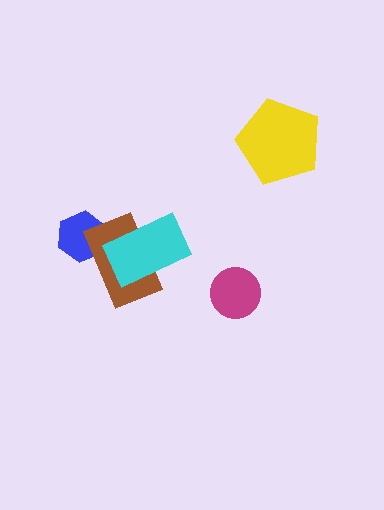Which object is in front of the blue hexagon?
The brown rectangle is in front of the blue hexagon.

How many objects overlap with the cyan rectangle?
1 object overlaps with the cyan rectangle.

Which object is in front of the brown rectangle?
The cyan rectangle is in front of the brown rectangle.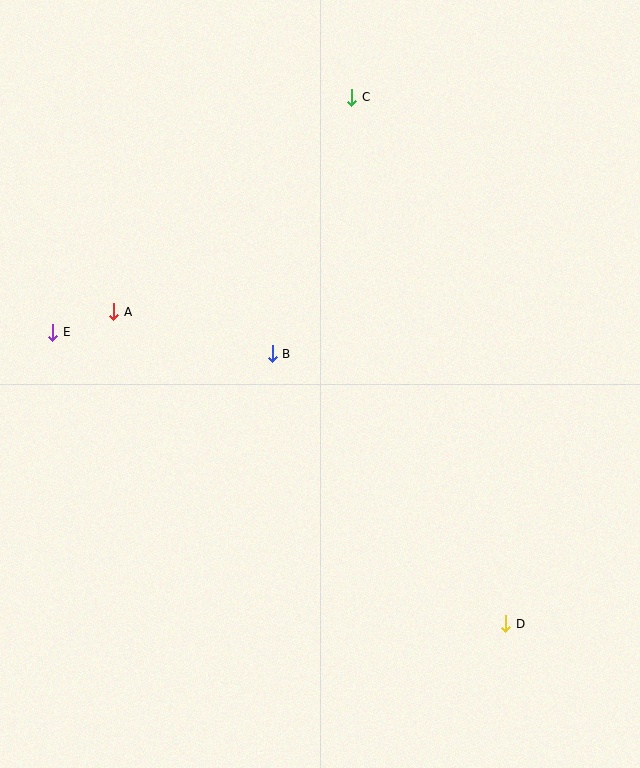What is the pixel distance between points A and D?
The distance between A and D is 501 pixels.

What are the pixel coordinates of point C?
Point C is at (352, 97).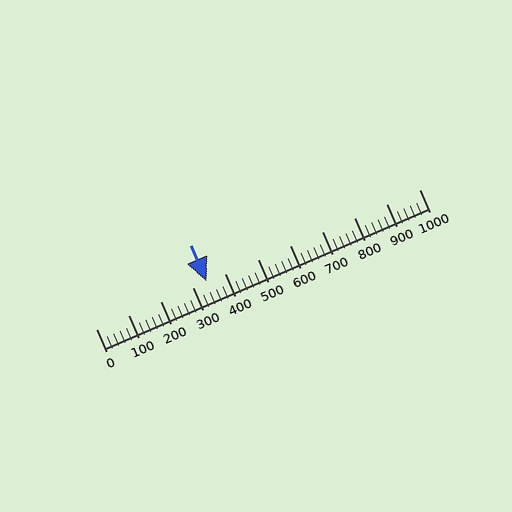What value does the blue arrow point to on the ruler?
The blue arrow points to approximately 341.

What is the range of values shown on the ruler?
The ruler shows values from 0 to 1000.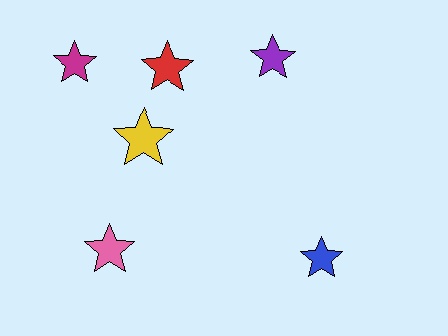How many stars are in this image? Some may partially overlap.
There are 6 stars.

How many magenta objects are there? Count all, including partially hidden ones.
There is 1 magenta object.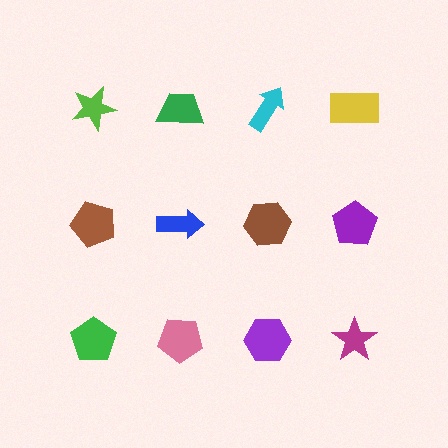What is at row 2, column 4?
A purple pentagon.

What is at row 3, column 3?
A purple hexagon.